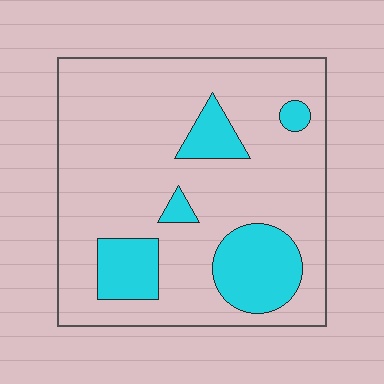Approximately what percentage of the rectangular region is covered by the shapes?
Approximately 20%.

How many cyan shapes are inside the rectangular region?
5.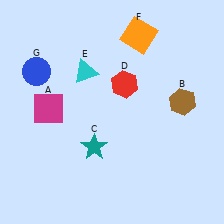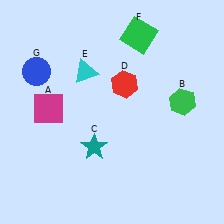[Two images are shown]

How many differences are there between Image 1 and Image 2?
There are 2 differences between the two images.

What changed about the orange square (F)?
In Image 1, F is orange. In Image 2, it changed to green.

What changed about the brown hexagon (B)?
In Image 1, B is brown. In Image 2, it changed to green.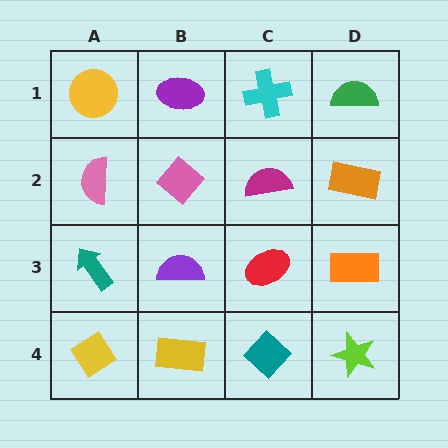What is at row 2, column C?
A magenta semicircle.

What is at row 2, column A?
A pink semicircle.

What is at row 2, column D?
An orange rectangle.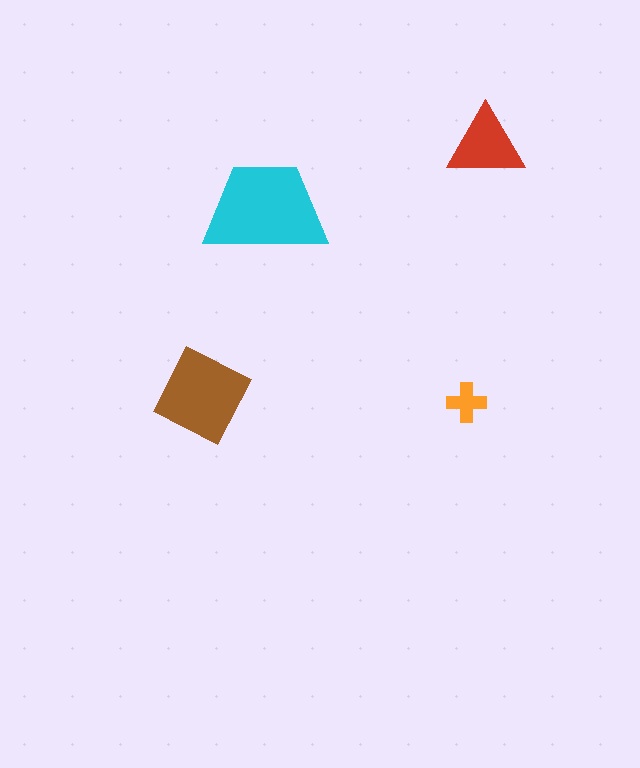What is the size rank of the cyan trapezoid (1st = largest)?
1st.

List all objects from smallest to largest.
The orange cross, the red triangle, the brown diamond, the cyan trapezoid.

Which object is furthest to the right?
The red triangle is rightmost.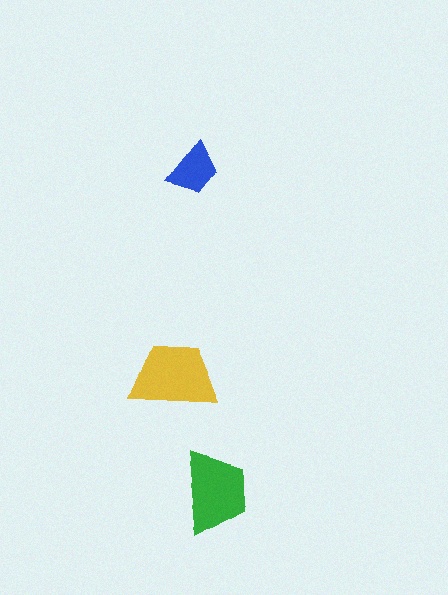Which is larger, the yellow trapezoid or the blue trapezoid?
The yellow one.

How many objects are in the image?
There are 3 objects in the image.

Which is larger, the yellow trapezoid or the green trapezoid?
The yellow one.